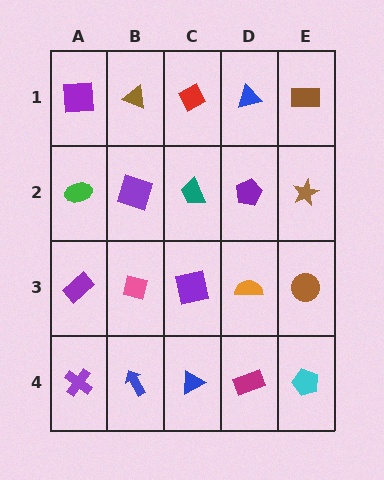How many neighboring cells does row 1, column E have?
2.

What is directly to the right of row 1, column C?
A blue triangle.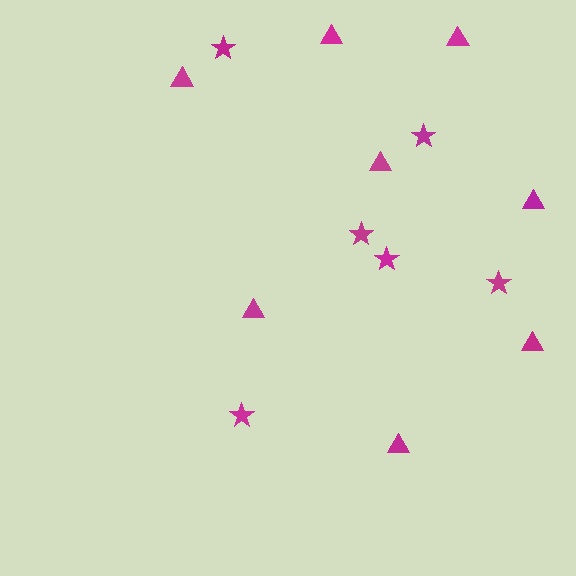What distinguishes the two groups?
There are 2 groups: one group of stars (6) and one group of triangles (8).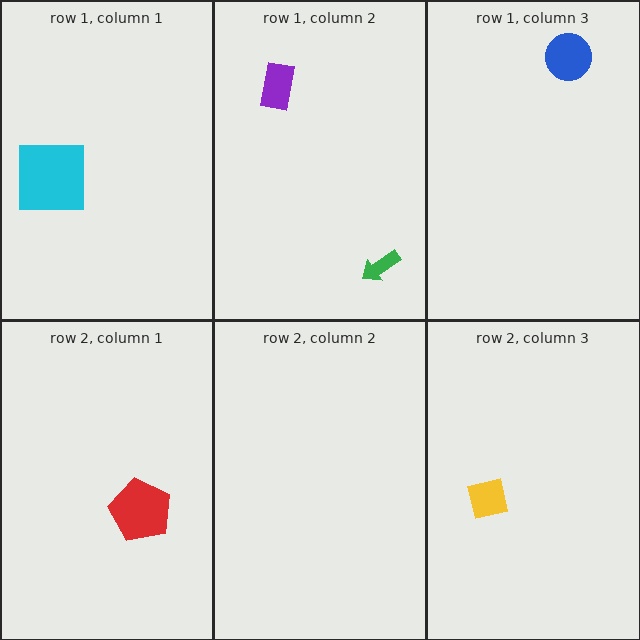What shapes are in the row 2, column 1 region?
The red pentagon.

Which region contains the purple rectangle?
The row 1, column 2 region.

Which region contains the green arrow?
The row 1, column 2 region.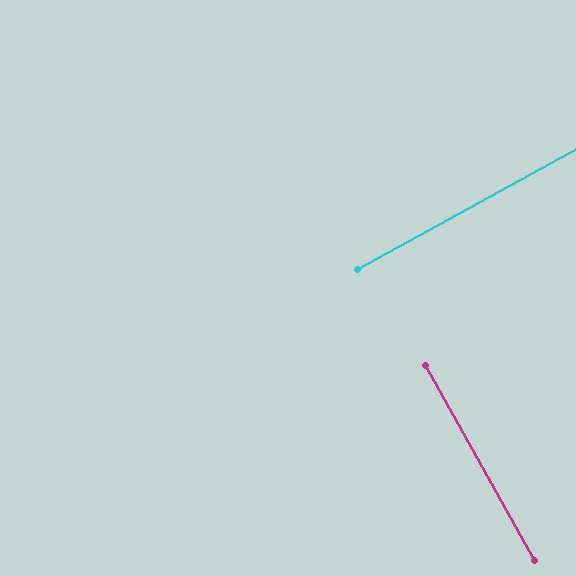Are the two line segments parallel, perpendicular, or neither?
Perpendicular — they meet at approximately 89°.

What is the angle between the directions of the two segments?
Approximately 89 degrees.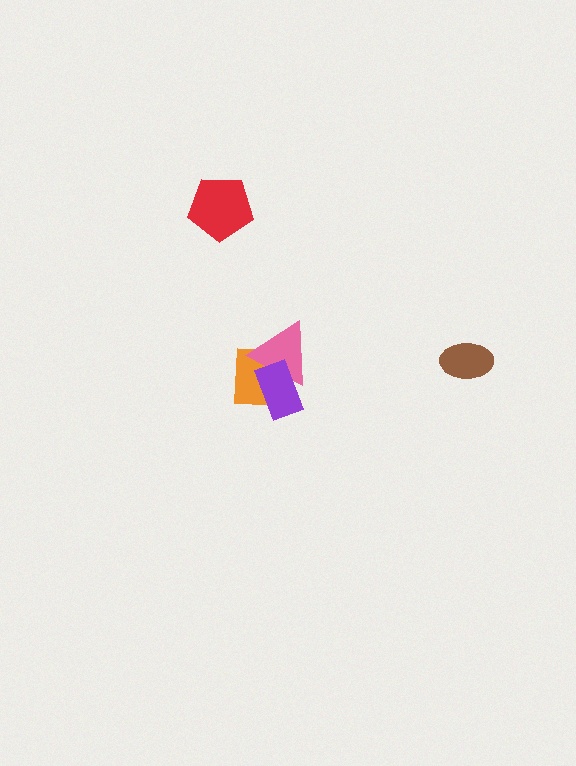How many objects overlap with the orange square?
2 objects overlap with the orange square.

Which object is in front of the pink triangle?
The purple rectangle is in front of the pink triangle.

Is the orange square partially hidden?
Yes, it is partially covered by another shape.